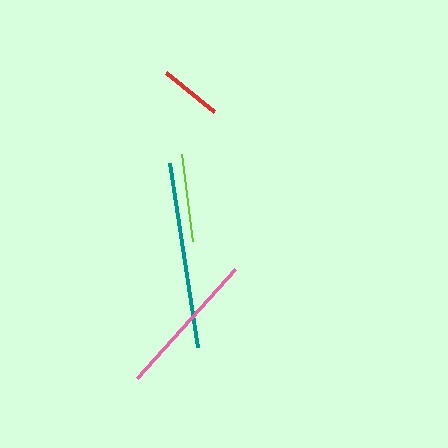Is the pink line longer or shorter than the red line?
The pink line is longer than the red line.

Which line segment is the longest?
The teal line is the longest at approximately 186 pixels.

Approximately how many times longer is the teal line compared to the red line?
The teal line is approximately 3.0 times the length of the red line.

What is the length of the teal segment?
The teal segment is approximately 186 pixels long.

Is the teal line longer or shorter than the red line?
The teal line is longer than the red line.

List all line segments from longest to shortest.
From longest to shortest: teal, pink, lime, red.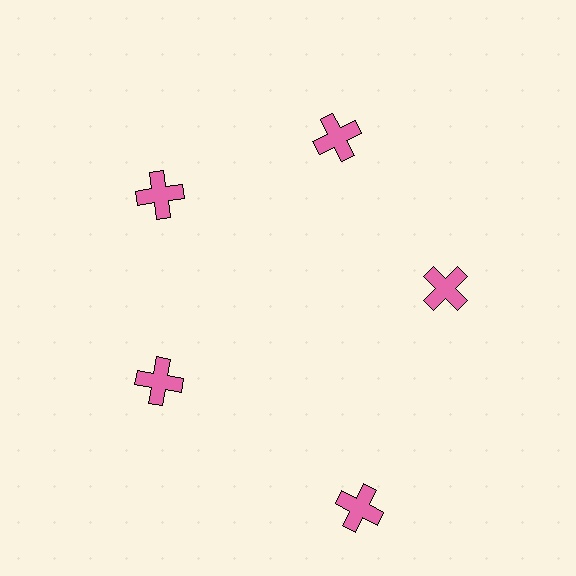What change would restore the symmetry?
The symmetry would be restored by moving it inward, back onto the ring so that all 5 crosses sit at equal angles and equal distance from the center.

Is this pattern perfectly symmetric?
No. The 5 pink crosses are arranged in a ring, but one element near the 5 o'clock position is pushed outward from the center, breaking the 5-fold rotational symmetry.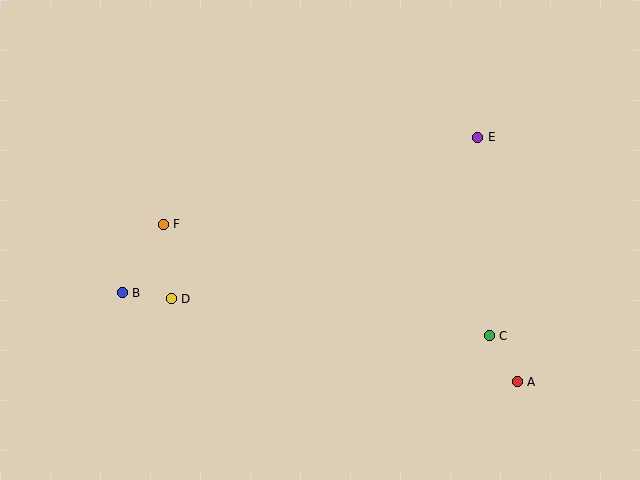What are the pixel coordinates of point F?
Point F is at (163, 224).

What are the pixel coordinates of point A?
Point A is at (517, 382).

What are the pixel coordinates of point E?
Point E is at (478, 137).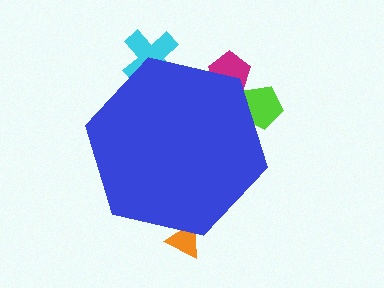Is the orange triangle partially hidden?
Yes, the orange triangle is partially hidden behind the blue hexagon.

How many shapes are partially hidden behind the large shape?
4 shapes are partially hidden.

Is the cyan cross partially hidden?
Yes, the cyan cross is partially hidden behind the blue hexagon.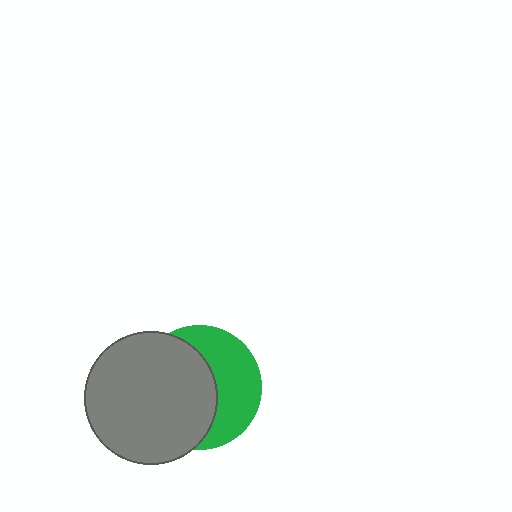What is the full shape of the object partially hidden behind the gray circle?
The partially hidden object is a green circle.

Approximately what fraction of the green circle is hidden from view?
Roughly 56% of the green circle is hidden behind the gray circle.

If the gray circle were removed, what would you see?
You would see the complete green circle.